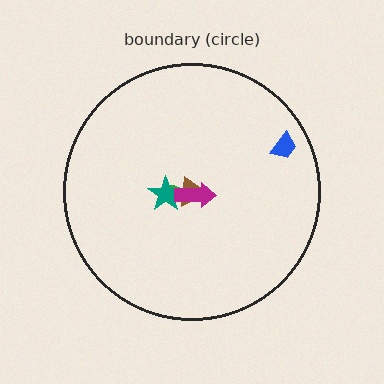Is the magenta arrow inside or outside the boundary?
Inside.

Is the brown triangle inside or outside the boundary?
Inside.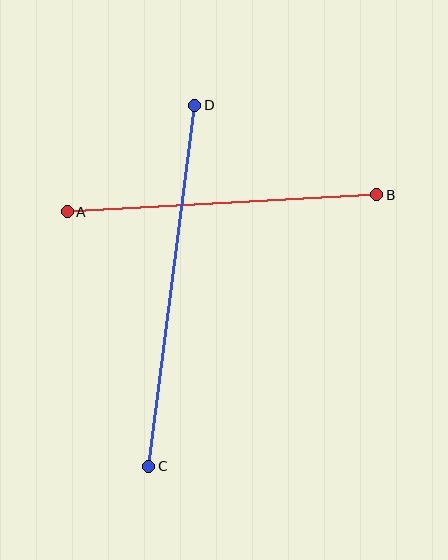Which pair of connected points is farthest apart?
Points C and D are farthest apart.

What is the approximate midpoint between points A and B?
The midpoint is at approximately (222, 203) pixels.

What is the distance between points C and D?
The distance is approximately 364 pixels.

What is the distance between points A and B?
The distance is approximately 310 pixels.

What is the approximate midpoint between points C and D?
The midpoint is at approximately (172, 286) pixels.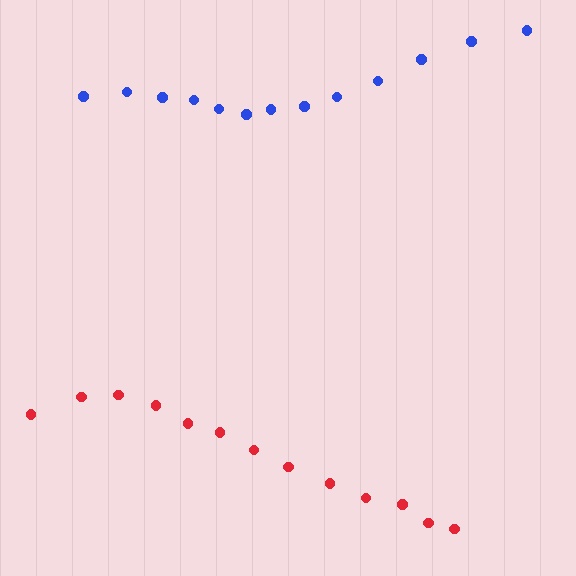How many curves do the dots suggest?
There are 2 distinct paths.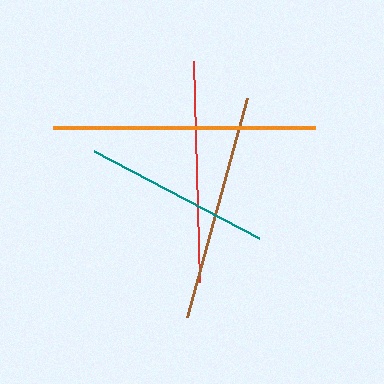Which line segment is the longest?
The orange line is the longest at approximately 262 pixels.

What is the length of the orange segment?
The orange segment is approximately 262 pixels long.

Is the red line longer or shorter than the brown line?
The brown line is longer than the red line.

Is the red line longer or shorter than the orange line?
The orange line is longer than the red line.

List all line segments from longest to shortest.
From longest to shortest: orange, brown, red, teal.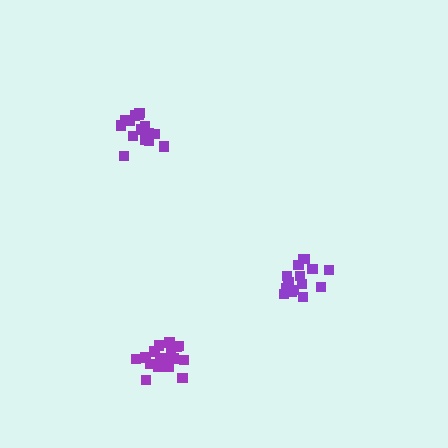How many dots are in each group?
Group 1: 15 dots, Group 2: 15 dots, Group 3: 18 dots (48 total).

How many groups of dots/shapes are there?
There are 3 groups.